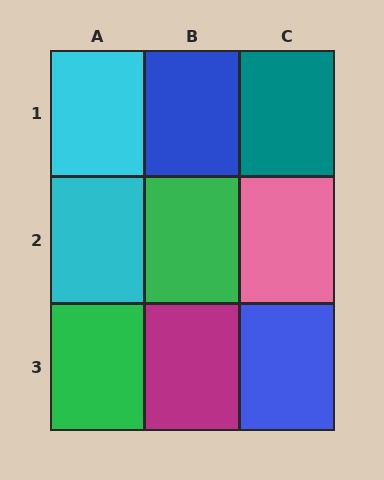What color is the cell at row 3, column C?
Blue.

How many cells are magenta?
1 cell is magenta.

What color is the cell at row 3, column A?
Green.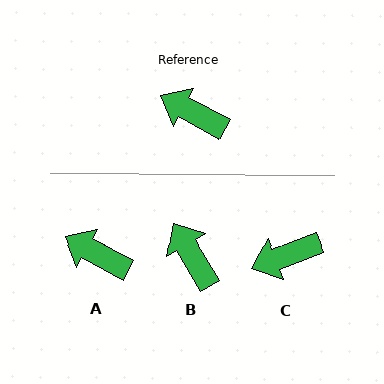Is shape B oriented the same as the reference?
No, it is off by about 31 degrees.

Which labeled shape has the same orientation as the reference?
A.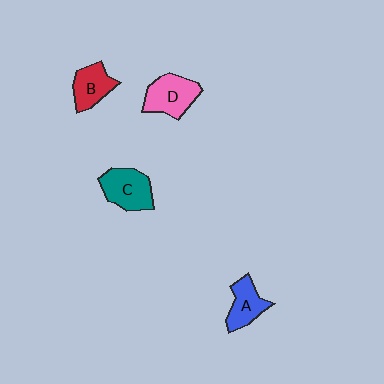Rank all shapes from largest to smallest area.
From largest to smallest: D (pink), C (teal), B (red), A (blue).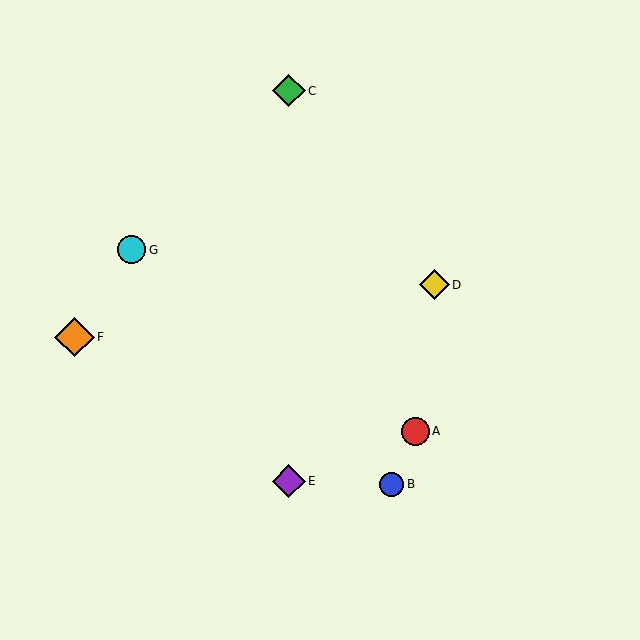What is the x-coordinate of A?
Object A is at x≈415.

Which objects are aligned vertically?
Objects C, E are aligned vertically.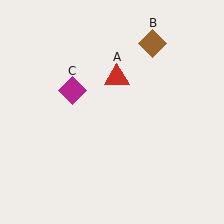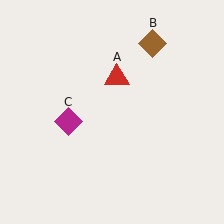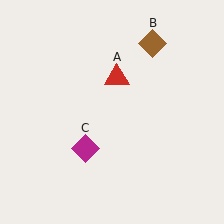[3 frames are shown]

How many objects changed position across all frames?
1 object changed position: magenta diamond (object C).